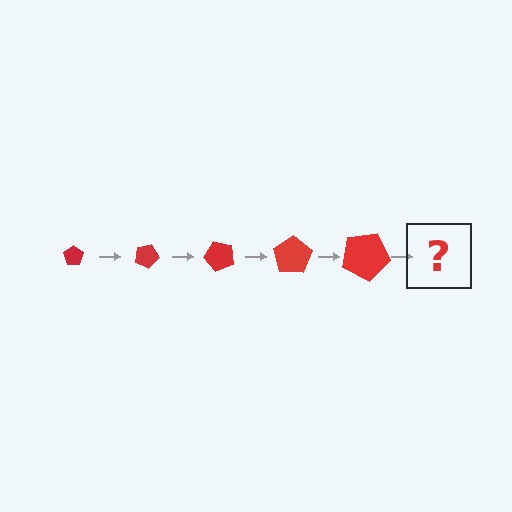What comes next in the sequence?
The next element should be a pentagon, larger than the previous one and rotated 125 degrees from the start.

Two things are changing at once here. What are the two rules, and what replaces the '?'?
The two rules are that the pentagon grows larger each step and it rotates 25 degrees each step. The '?' should be a pentagon, larger than the previous one and rotated 125 degrees from the start.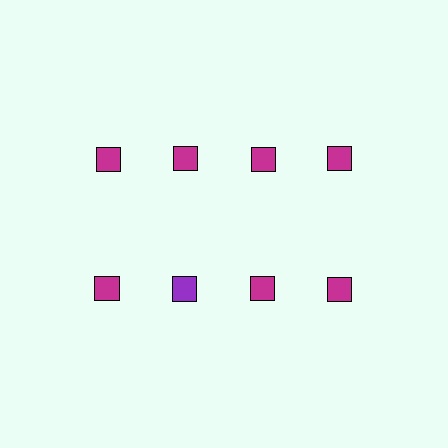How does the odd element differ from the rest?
It has a different color: purple instead of magenta.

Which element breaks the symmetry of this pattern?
The purple square in the second row, second from left column breaks the symmetry. All other shapes are magenta squares.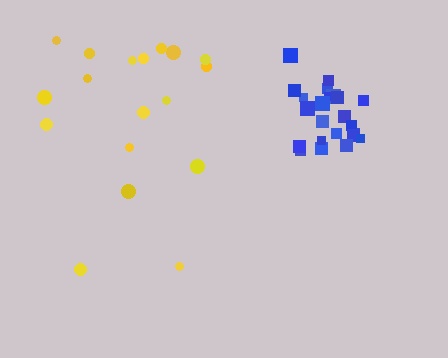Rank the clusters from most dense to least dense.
blue, yellow.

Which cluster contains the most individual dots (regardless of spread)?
Blue (23).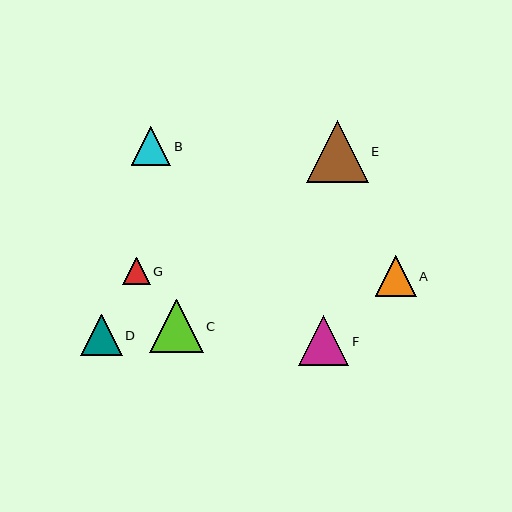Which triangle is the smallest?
Triangle G is the smallest with a size of approximately 27 pixels.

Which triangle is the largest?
Triangle E is the largest with a size of approximately 62 pixels.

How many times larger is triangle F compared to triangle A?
Triangle F is approximately 1.2 times the size of triangle A.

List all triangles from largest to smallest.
From largest to smallest: E, C, F, D, A, B, G.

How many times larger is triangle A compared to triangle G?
Triangle A is approximately 1.5 times the size of triangle G.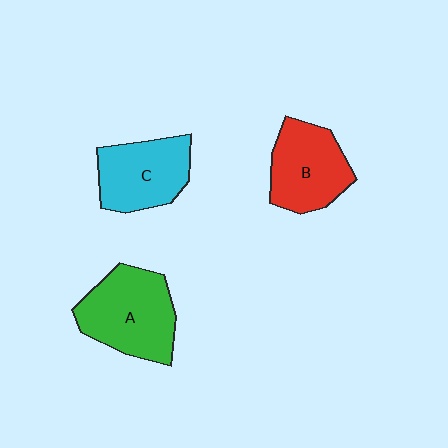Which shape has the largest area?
Shape A (green).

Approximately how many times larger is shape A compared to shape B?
Approximately 1.2 times.